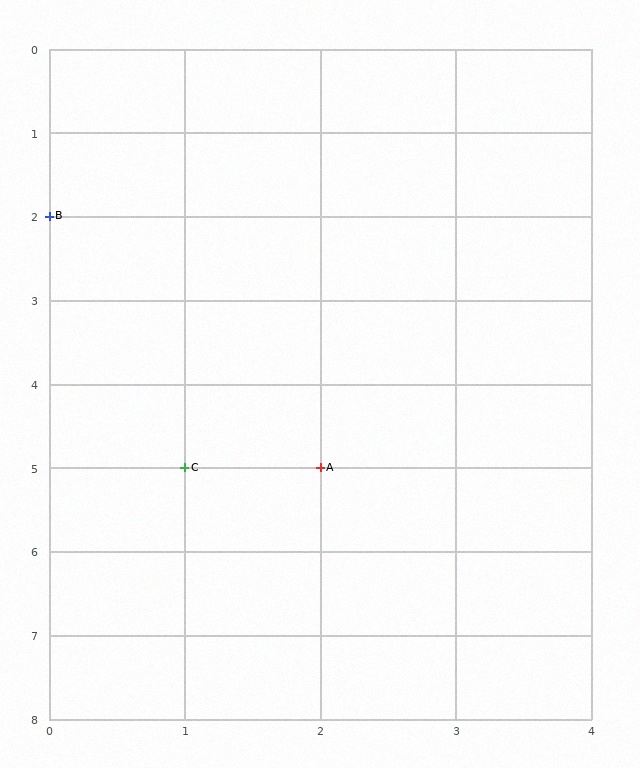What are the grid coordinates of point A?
Point A is at grid coordinates (2, 5).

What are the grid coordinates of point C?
Point C is at grid coordinates (1, 5).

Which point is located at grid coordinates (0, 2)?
Point B is at (0, 2).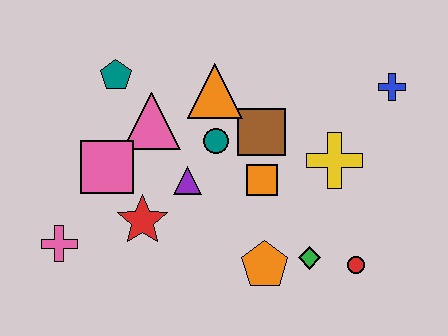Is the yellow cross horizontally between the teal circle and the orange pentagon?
No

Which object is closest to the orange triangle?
The teal circle is closest to the orange triangle.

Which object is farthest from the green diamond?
The teal pentagon is farthest from the green diamond.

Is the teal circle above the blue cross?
No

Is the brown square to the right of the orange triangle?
Yes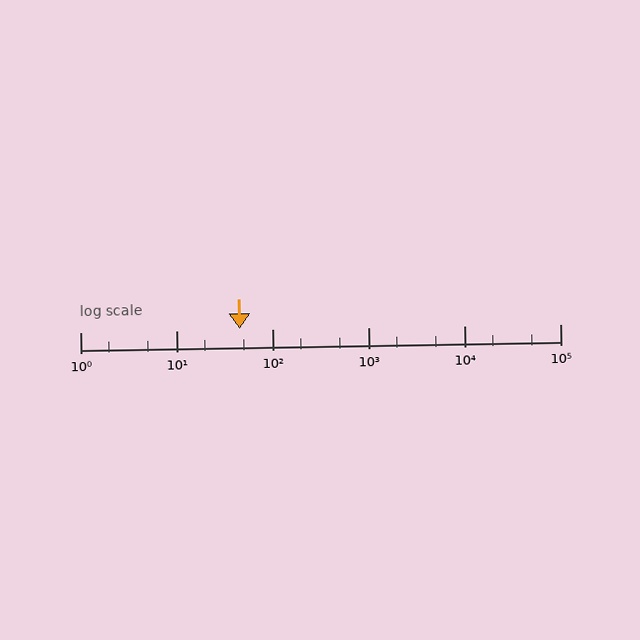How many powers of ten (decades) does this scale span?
The scale spans 5 decades, from 1 to 100000.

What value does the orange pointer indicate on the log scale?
The pointer indicates approximately 46.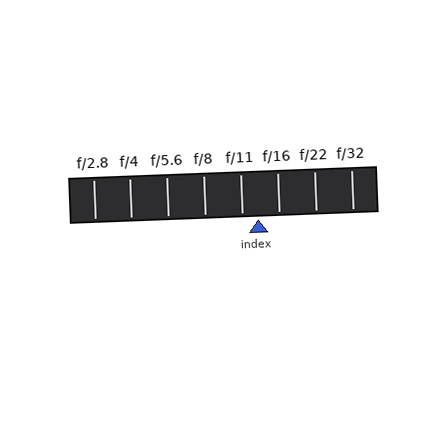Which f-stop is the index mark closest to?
The index mark is closest to f/11.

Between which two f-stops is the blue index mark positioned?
The index mark is between f/11 and f/16.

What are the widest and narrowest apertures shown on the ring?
The widest aperture shown is f/2.8 and the narrowest is f/32.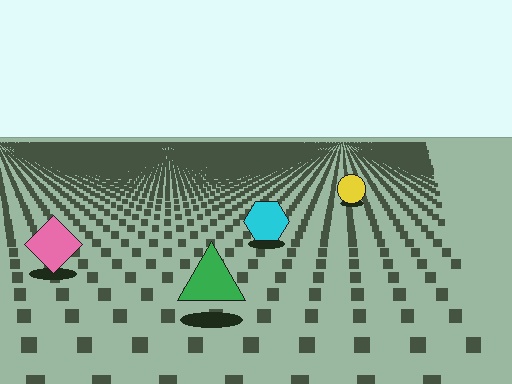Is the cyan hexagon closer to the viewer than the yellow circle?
Yes. The cyan hexagon is closer — you can tell from the texture gradient: the ground texture is coarser near it.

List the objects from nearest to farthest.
From nearest to farthest: the green triangle, the pink diamond, the cyan hexagon, the yellow circle.